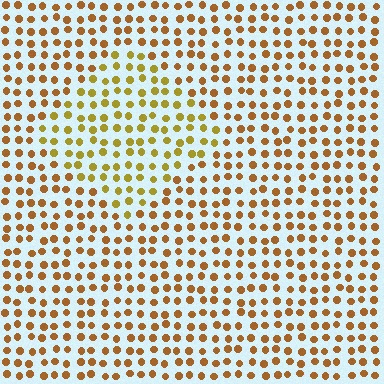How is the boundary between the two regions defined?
The boundary is defined purely by a slight shift in hue (about 25 degrees). Spacing, size, and orientation are identical on both sides.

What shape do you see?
I see a diamond.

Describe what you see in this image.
The image is filled with small brown elements in a uniform arrangement. A diamond-shaped region is visible where the elements are tinted to a slightly different hue, forming a subtle color boundary.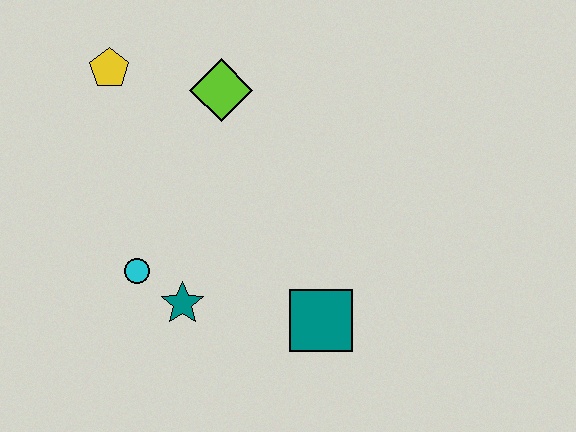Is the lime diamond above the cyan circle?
Yes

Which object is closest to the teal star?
The cyan circle is closest to the teal star.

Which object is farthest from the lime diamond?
The teal square is farthest from the lime diamond.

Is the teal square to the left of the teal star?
No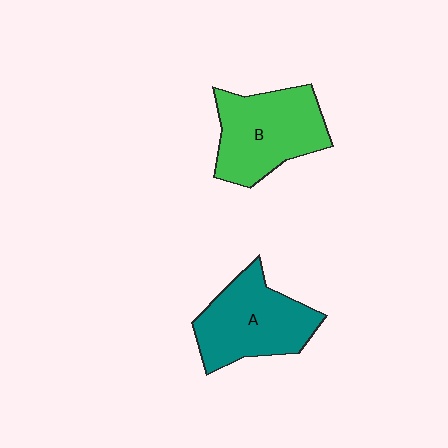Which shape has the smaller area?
Shape A (teal).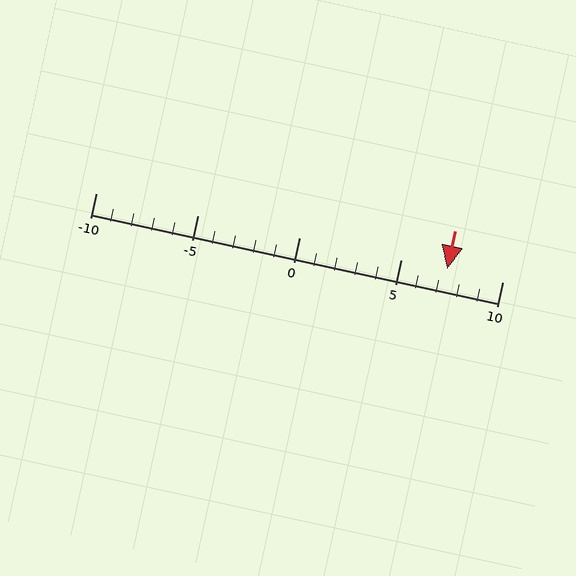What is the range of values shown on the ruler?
The ruler shows values from -10 to 10.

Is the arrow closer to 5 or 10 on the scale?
The arrow is closer to 5.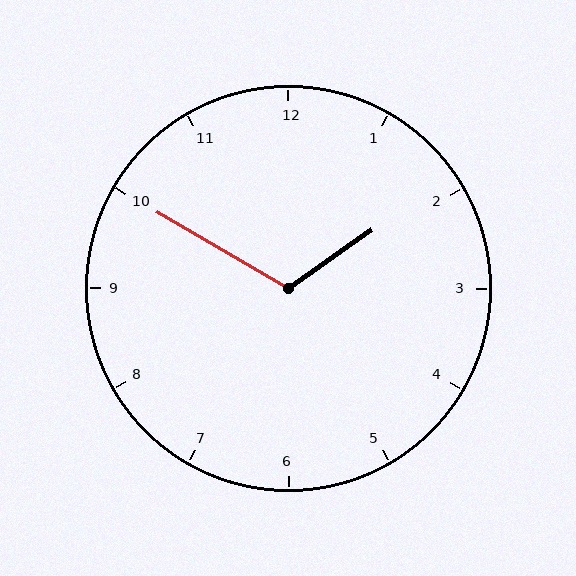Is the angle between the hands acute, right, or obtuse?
It is obtuse.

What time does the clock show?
1:50.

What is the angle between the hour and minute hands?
Approximately 115 degrees.